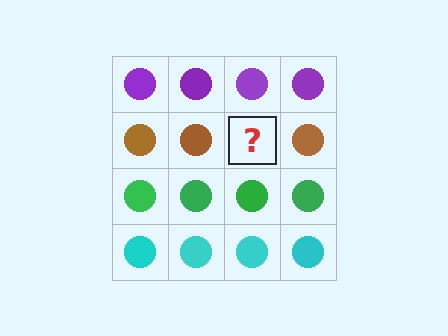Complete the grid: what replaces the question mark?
The question mark should be replaced with a brown circle.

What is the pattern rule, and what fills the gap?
The rule is that each row has a consistent color. The gap should be filled with a brown circle.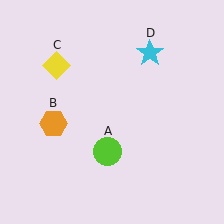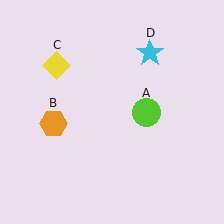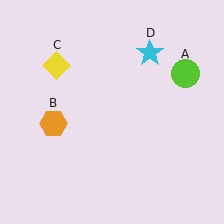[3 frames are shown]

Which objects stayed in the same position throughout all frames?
Orange hexagon (object B) and yellow diamond (object C) and cyan star (object D) remained stationary.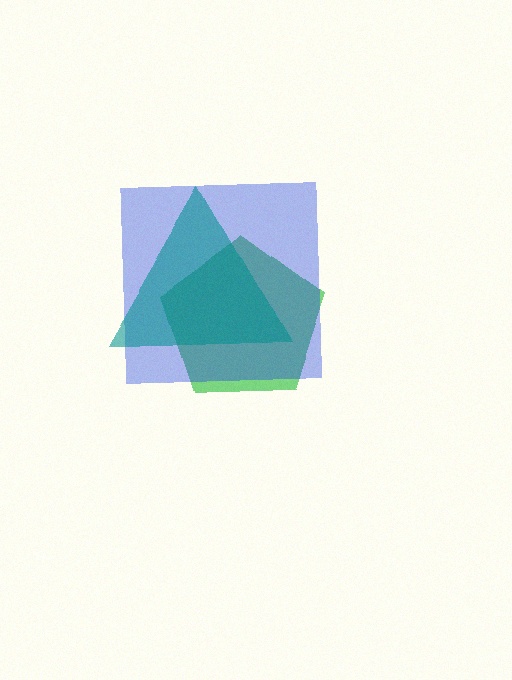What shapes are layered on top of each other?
The layered shapes are: a green pentagon, a blue square, a teal triangle.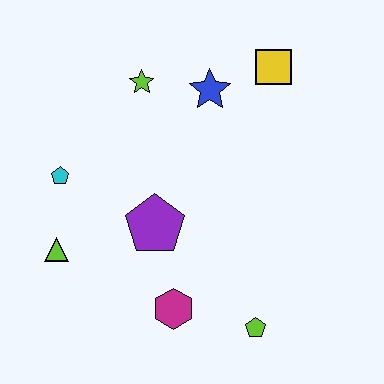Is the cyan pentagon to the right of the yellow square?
No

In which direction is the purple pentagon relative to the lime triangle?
The purple pentagon is to the right of the lime triangle.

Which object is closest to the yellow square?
The blue star is closest to the yellow square.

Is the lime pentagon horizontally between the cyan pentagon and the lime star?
No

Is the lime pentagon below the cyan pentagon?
Yes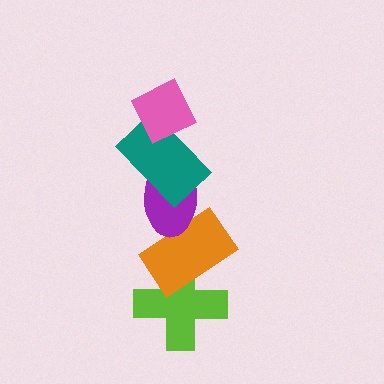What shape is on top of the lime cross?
The orange rectangle is on top of the lime cross.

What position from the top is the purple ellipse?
The purple ellipse is 3rd from the top.